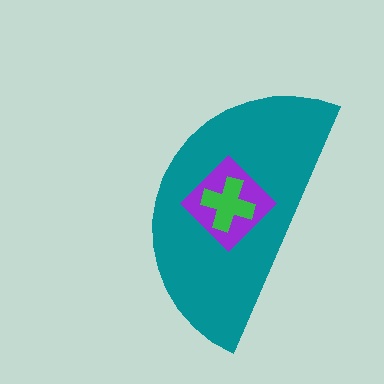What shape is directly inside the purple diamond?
The green cross.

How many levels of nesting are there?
3.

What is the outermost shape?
The teal semicircle.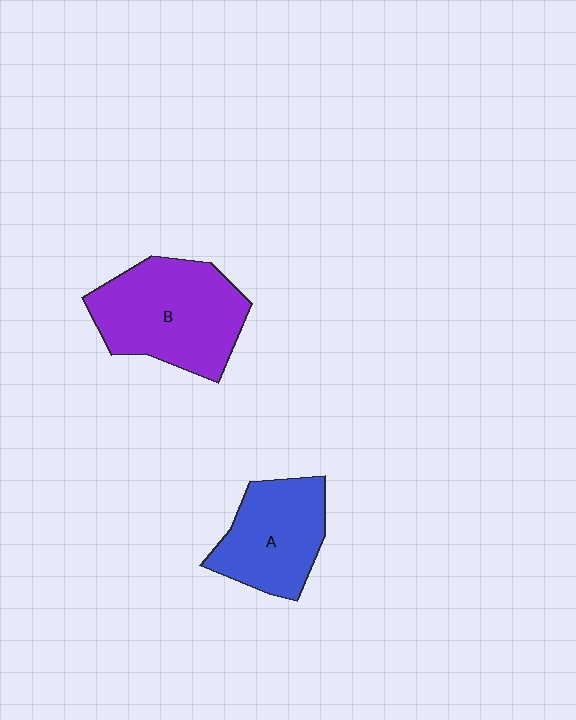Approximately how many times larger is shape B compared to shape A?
Approximately 1.4 times.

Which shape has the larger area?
Shape B (purple).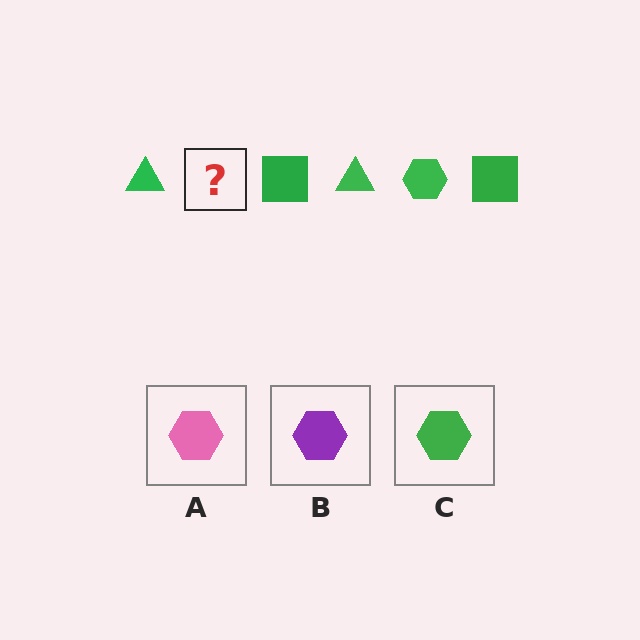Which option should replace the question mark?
Option C.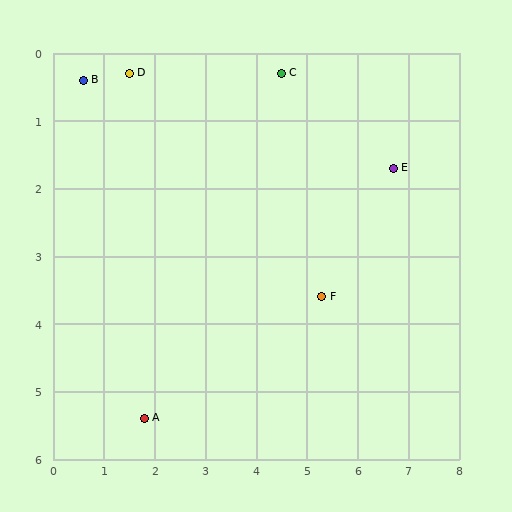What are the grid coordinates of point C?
Point C is at approximately (4.5, 0.3).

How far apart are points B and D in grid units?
Points B and D are about 0.9 grid units apart.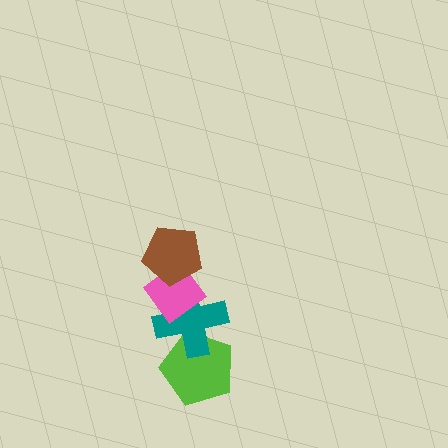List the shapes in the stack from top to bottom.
From top to bottom: the brown pentagon, the pink diamond, the teal cross, the lime pentagon.